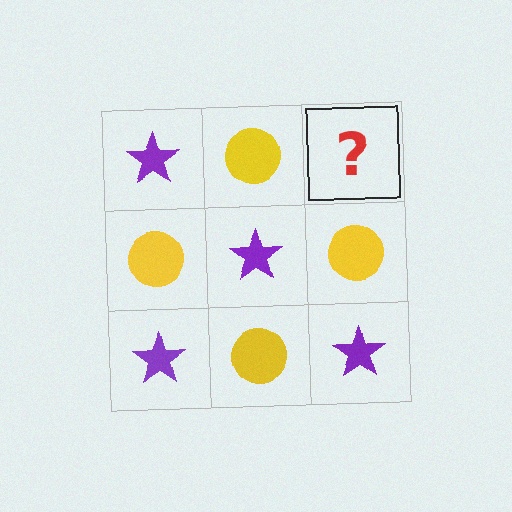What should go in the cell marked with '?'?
The missing cell should contain a purple star.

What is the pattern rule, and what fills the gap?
The rule is that it alternates purple star and yellow circle in a checkerboard pattern. The gap should be filled with a purple star.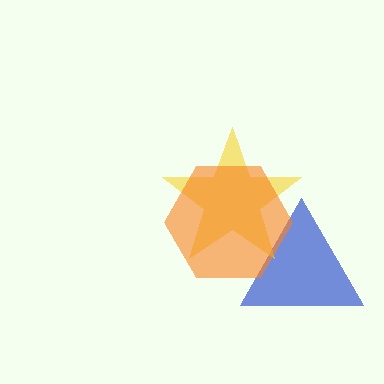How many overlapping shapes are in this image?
There are 3 overlapping shapes in the image.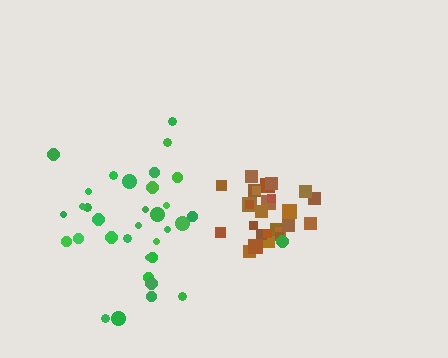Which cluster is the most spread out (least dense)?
Green.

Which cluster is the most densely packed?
Brown.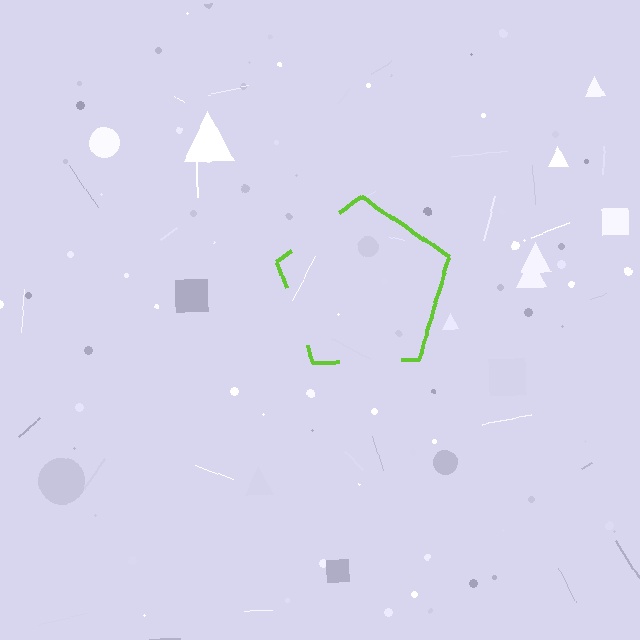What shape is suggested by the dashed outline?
The dashed outline suggests a pentagon.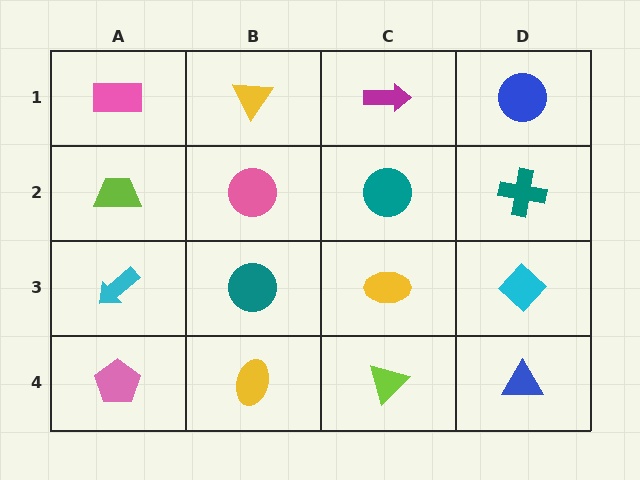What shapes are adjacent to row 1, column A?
A lime trapezoid (row 2, column A), a yellow triangle (row 1, column B).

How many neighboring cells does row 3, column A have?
3.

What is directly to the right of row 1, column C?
A blue circle.